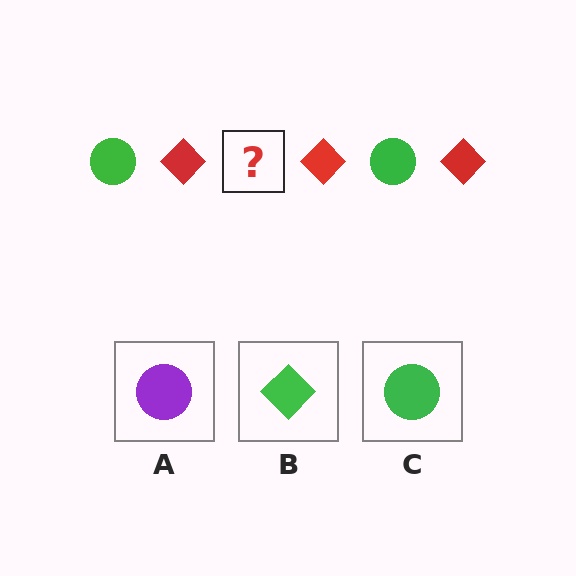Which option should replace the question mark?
Option C.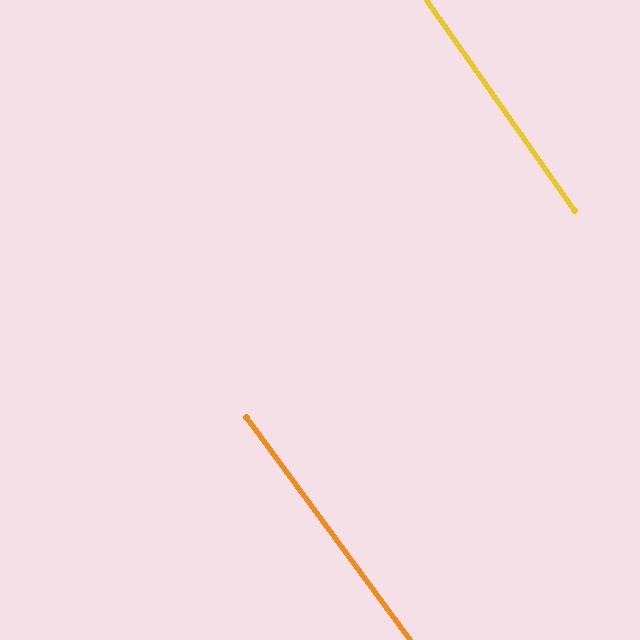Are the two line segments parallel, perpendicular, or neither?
Parallel — their directions differ by only 1.4°.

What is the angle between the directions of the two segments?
Approximately 1 degree.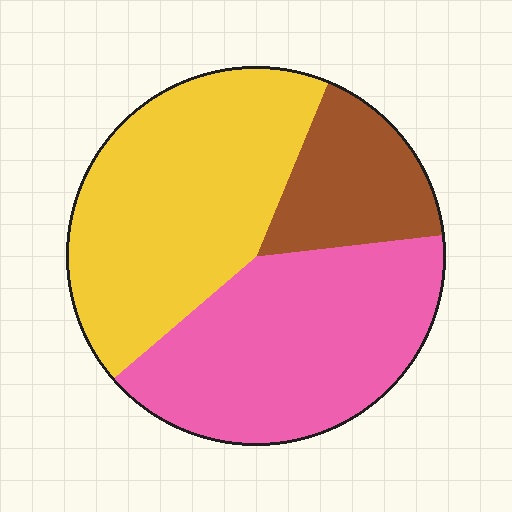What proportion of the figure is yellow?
Yellow covers 43% of the figure.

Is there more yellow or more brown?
Yellow.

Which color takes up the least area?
Brown, at roughly 15%.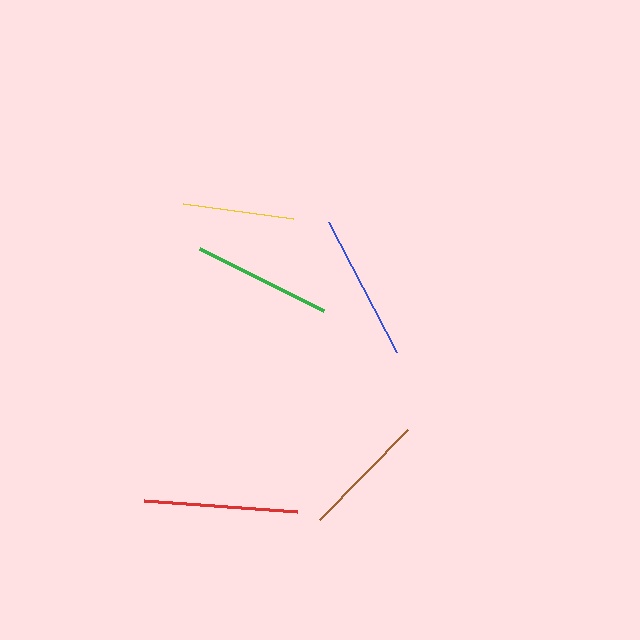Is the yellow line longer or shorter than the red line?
The red line is longer than the yellow line.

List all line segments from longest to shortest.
From longest to shortest: red, blue, green, brown, yellow.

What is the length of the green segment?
The green segment is approximately 138 pixels long.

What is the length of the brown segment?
The brown segment is approximately 126 pixels long.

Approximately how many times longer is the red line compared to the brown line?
The red line is approximately 1.2 times the length of the brown line.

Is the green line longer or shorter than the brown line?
The green line is longer than the brown line.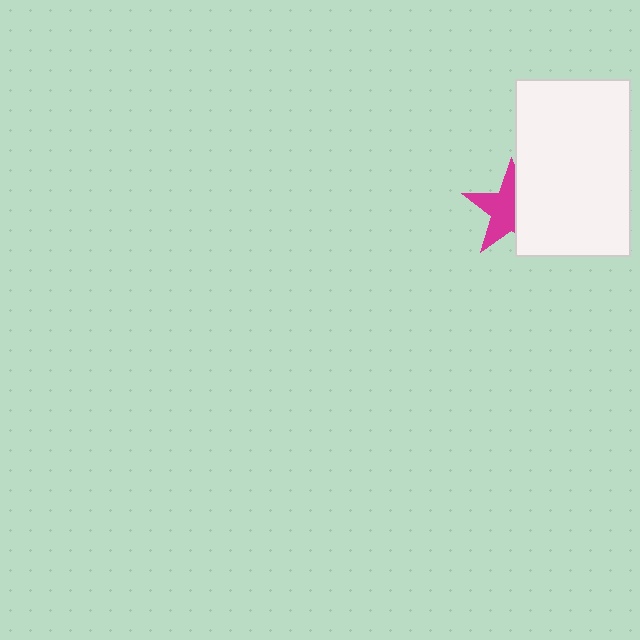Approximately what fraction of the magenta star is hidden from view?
Roughly 42% of the magenta star is hidden behind the white rectangle.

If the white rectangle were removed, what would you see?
You would see the complete magenta star.